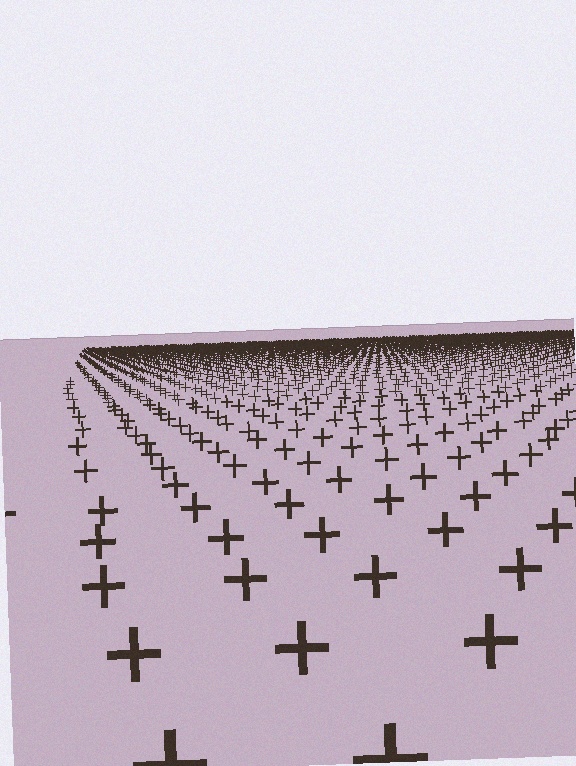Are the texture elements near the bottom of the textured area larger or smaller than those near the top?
Larger. Near the bottom, elements are closer to the viewer and appear at a bigger on-screen size.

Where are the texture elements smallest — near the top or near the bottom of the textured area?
Near the top.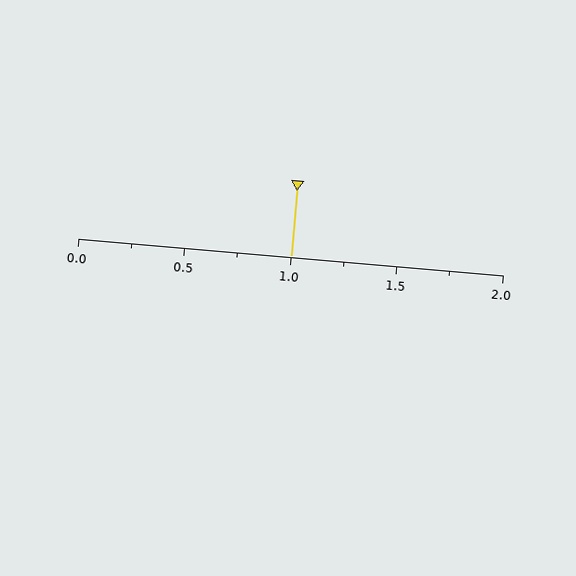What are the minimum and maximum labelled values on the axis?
The axis runs from 0.0 to 2.0.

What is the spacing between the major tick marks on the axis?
The major ticks are spaced 0.5 apart.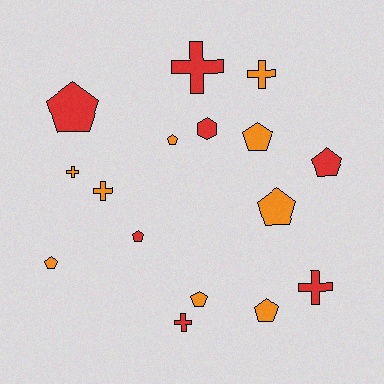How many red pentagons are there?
There are 3 red pentagons.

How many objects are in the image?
There are 16 objects.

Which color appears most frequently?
Orange, with 9 objects.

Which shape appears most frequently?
Pentagon, with 9 objects.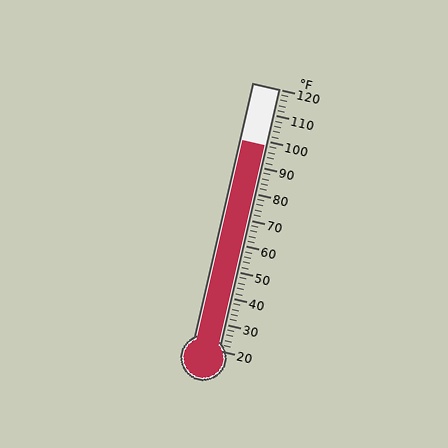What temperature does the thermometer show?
The thermometer shows approximately 98°F.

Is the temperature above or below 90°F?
The temperature is above 90°F.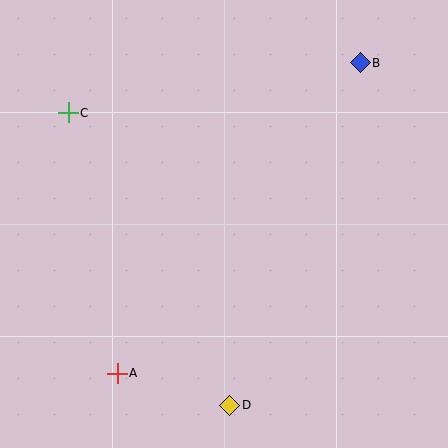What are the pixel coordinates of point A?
Point A is at (117, 373).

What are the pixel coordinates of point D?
Point D is at (230, 405).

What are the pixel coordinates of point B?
Point B is at (360, 63).